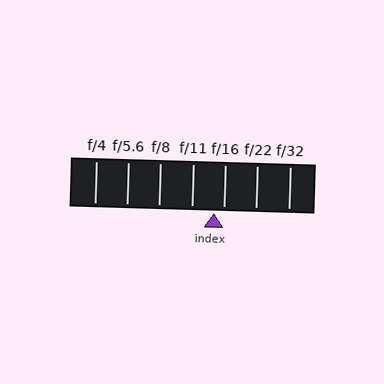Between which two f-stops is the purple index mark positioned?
The index mark is between f/11 and f/16.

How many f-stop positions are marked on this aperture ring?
There are 7 f-stop positions marked.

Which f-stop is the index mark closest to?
The index mark is closest to f/16.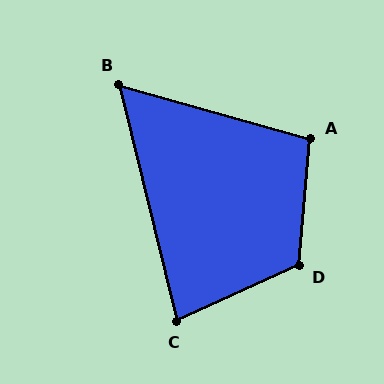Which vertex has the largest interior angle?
D, at approximately 119 degrees.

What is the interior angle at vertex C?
Approximately 79 degrees (acute).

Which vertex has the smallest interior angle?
B, at approximately 61 degrees.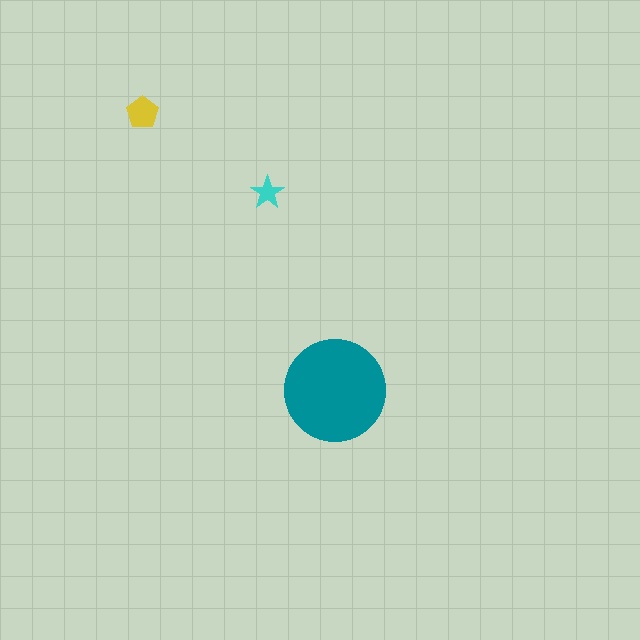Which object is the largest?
The teal circle.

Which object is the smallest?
The cyan star.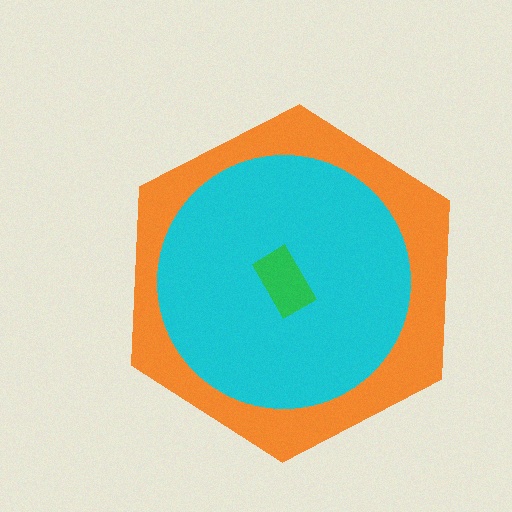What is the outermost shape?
The orange hexagon.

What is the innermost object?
The green rectangle.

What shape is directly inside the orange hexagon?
The cyan circle.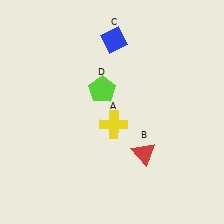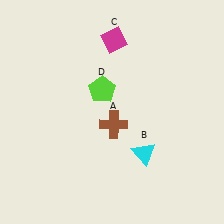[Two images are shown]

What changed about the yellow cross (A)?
In Image 1, A is yellow. In Image 2, it changed to brown.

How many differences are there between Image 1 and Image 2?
There are 3 differences between the two images.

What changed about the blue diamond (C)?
In Image 1, C is blue. In Image 2, it changed to magenta.